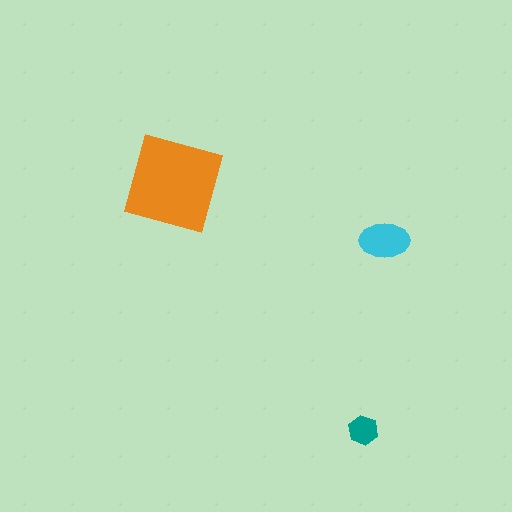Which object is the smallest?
The teal hexagon.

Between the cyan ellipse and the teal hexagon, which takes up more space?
The cyan ellipse.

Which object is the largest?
The orange diamond.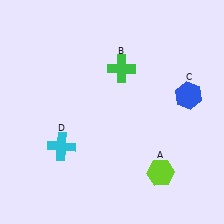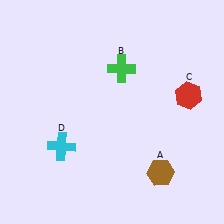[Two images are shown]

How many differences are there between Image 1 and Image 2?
There are 2 differences between the two images.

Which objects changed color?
A changed from lime to brown. C changed from blue to red.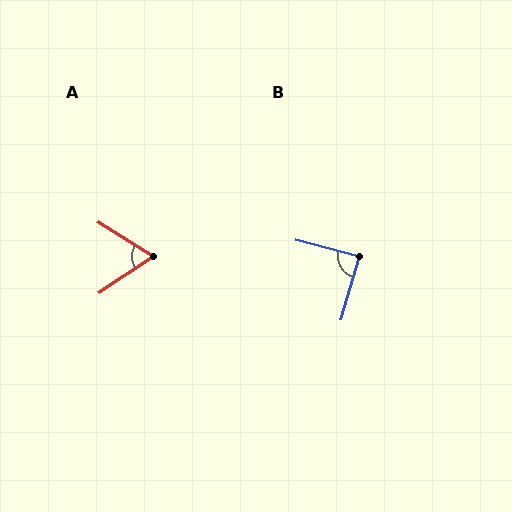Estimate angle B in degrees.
Approximately 89 degrees.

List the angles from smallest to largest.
A (66°), B (89°).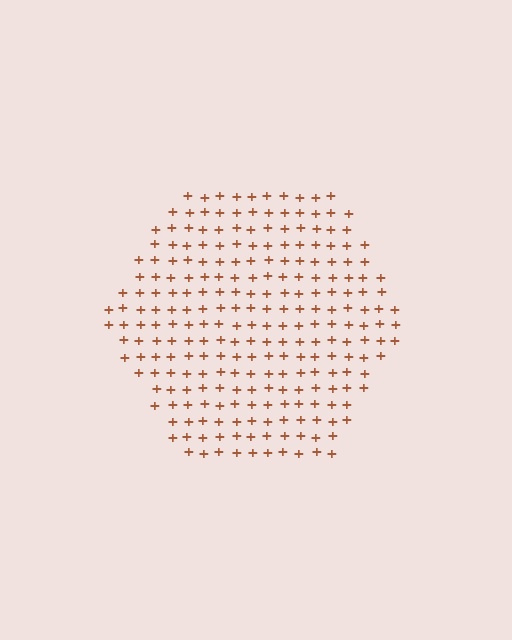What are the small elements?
The small elements are plus signs.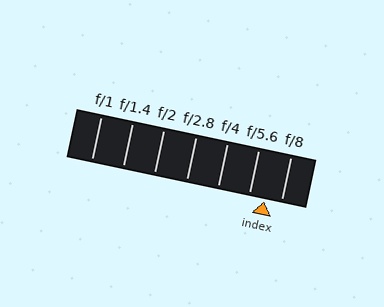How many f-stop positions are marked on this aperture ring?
There are 7 f-stop positions marked.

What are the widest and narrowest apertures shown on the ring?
The widest aperture shown is f/1 and the narrowest is f/8.